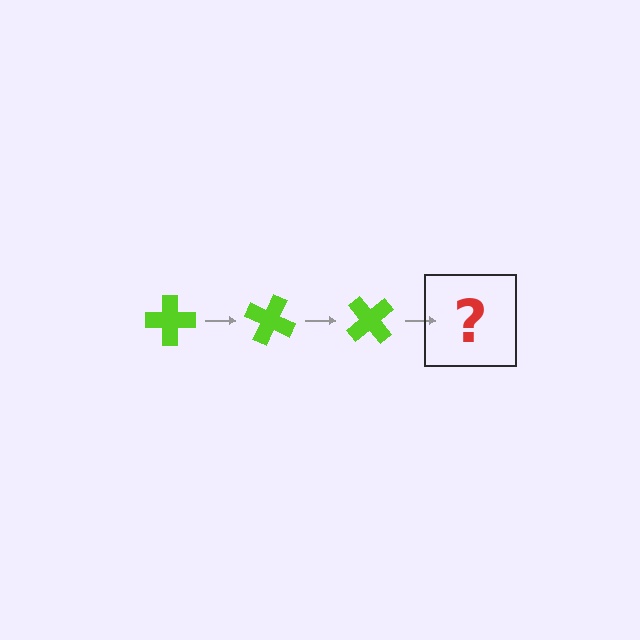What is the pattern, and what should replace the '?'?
The pattern is that the cross rotates 25 degrees each step. The '?' should be a lime cross rotated 75 degrees.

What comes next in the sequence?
The next element should be a lime cross rotated 75 degrees.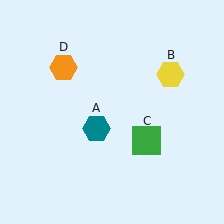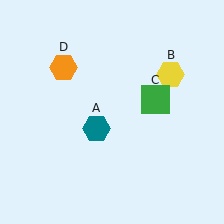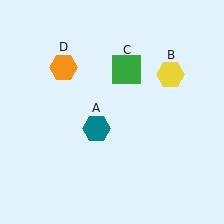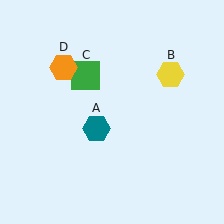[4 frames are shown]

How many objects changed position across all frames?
1 object changed position: green square (object C).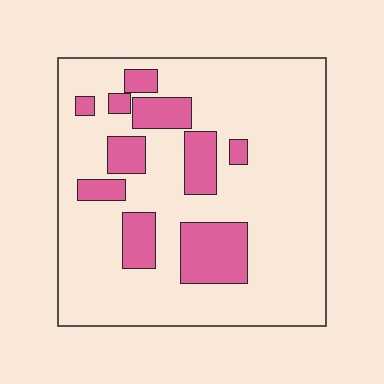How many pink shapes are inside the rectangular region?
10.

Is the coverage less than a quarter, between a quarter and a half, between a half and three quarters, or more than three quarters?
Less than a quarter.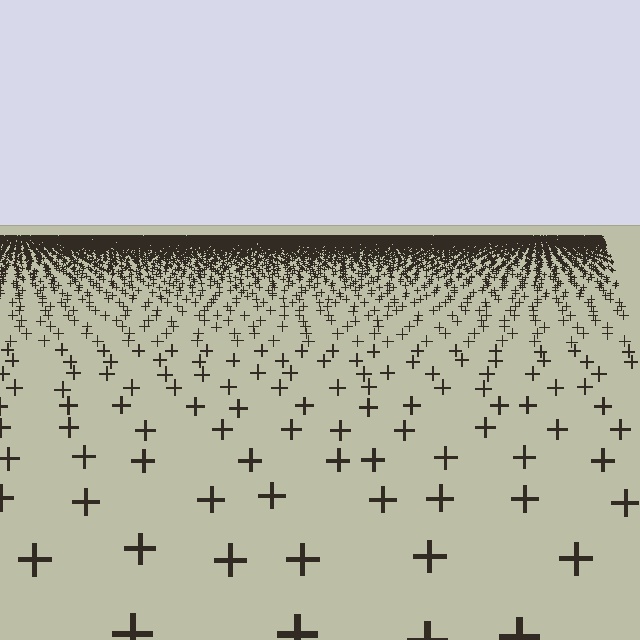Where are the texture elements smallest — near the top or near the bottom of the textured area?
Near the top.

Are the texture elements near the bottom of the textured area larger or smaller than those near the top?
Larger. Near the bottom, elements are closer to the viewer and appear at a bigger on-screen size.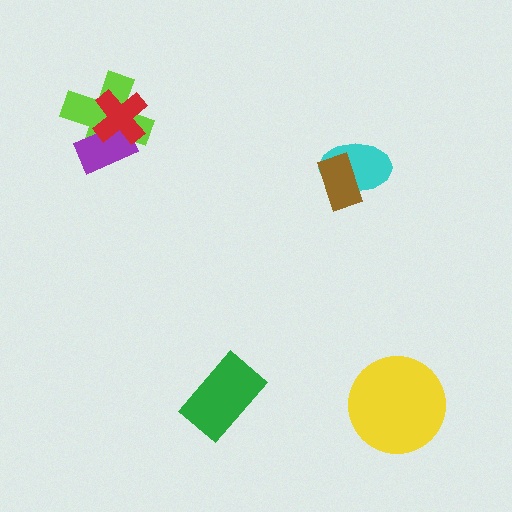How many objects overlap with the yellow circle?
0 objects overlap with the yellow circle.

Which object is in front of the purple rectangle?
The red cross is in front of the purple rectangle.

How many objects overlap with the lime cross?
2 objects overlap with the lime cross.